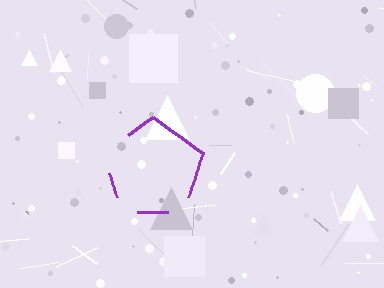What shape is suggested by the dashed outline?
The dashed outline suggests a pentagon.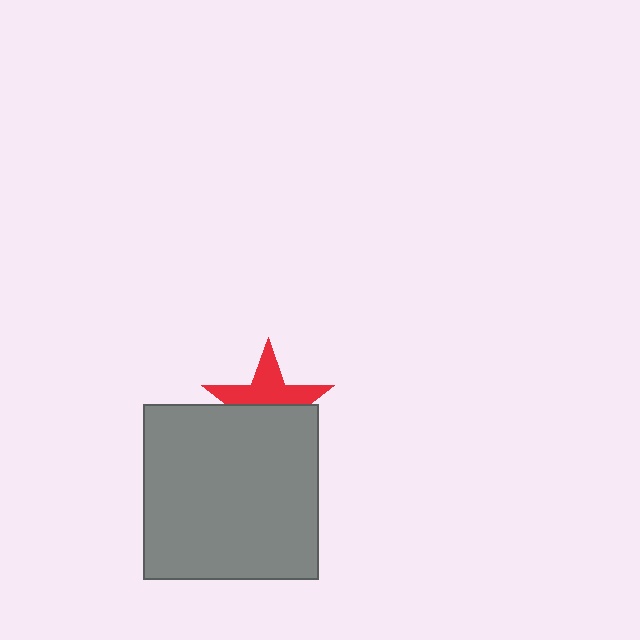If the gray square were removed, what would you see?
You would see the complete red star.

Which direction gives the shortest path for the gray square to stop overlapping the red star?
Moving down gives the shortest separation.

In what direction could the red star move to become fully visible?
The red star could move up. That would shift it out from behind the gray square entirely.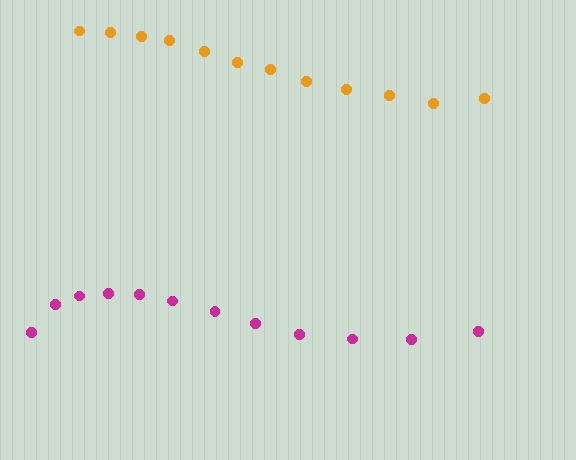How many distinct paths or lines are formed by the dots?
There are 2 distinct paths.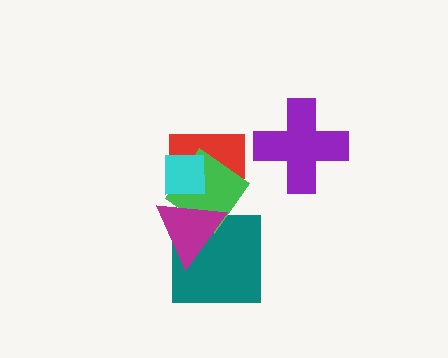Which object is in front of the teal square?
The magenta triangle is in front of the teal square.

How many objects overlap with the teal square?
1 object overlaps with the teal square.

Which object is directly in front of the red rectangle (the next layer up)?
The green diamond is directly in front of the red rectangle.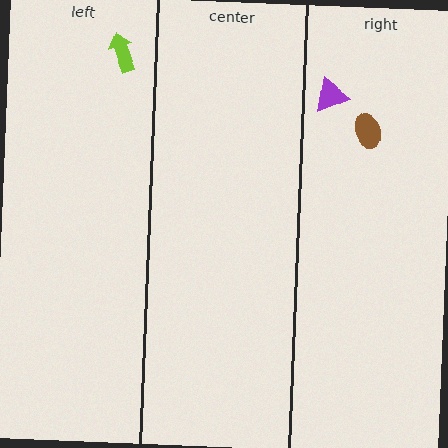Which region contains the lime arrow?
The left region.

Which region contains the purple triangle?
The right region.